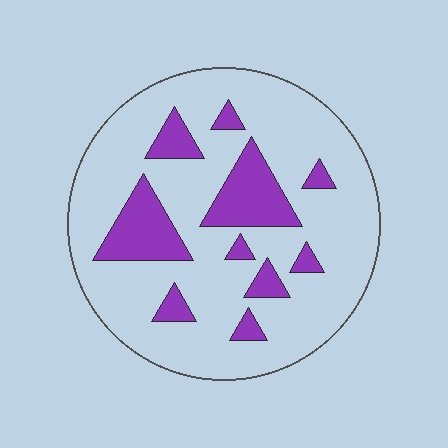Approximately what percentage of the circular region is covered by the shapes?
Approximately 20%.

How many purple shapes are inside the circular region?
10.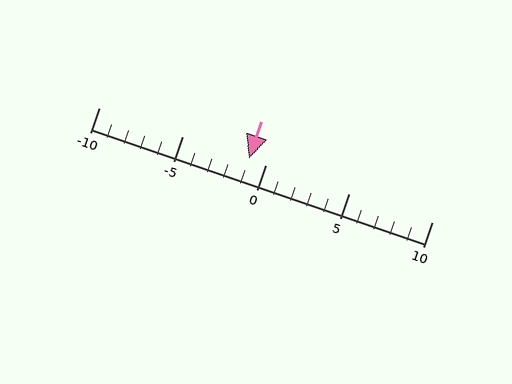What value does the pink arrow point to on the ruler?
The pink arrow points to approximately -1.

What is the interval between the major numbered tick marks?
The major tick marks are spaced 5 units apart.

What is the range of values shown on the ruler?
The ruler shows values from -10 to 10.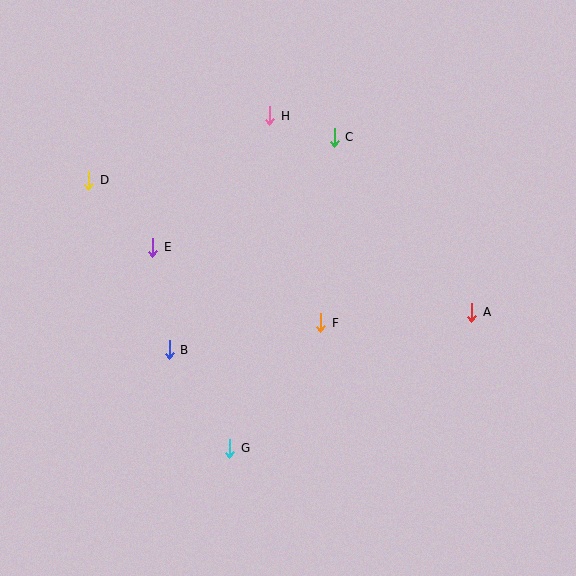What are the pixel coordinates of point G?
Point G is at (230, 448).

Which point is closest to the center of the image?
Point F at (321, 323) is closest to the center.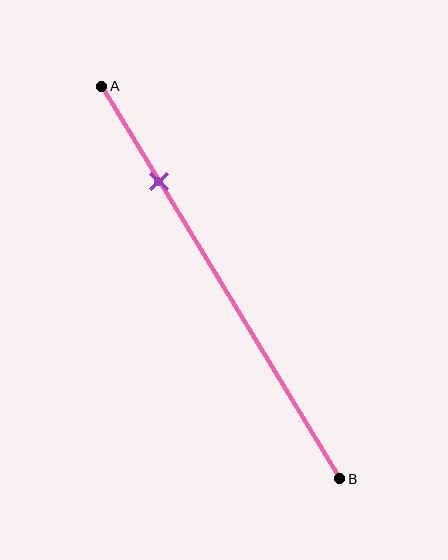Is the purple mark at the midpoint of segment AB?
No, the mark is at about 25% from A, not at the 50% midpoint.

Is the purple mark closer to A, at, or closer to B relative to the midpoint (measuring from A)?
The purple mark is closer to point A than the midpoint of segment AB.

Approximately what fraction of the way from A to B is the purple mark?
The purple mark is approximately 25% of the way from A to B.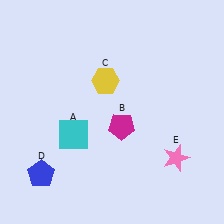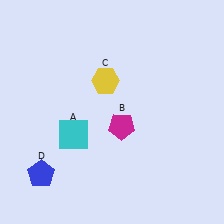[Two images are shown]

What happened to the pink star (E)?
The pink star (E) was removed in Image 2. It was in the bottom-right area of Image 1.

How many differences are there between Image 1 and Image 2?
There is 1 difference between the two images.